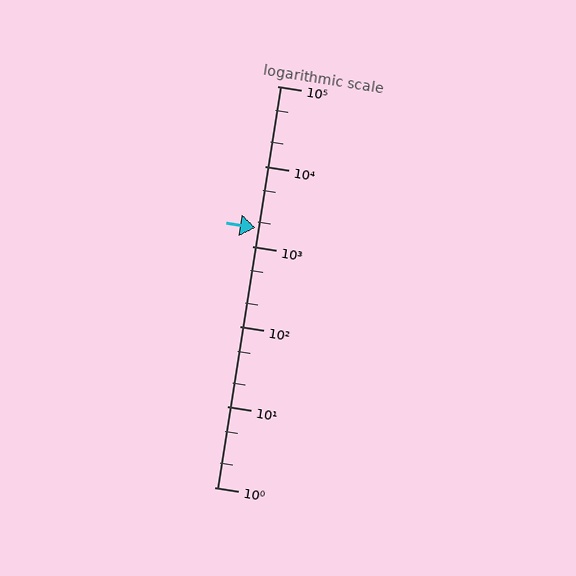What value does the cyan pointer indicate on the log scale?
The pointer indicates approximately 1700.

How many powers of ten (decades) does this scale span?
The scale spans 5 decades, from 1 to 100000.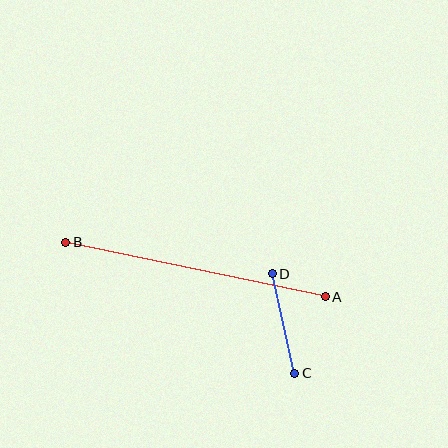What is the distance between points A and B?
The distance is approximately 265 pixels.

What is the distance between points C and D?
The distance is approximately 102 pixels.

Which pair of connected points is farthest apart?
Points A and B are farthest apart.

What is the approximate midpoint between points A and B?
The midpoint is at approximately (196, 270) pixels.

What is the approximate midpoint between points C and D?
The midpoint is at approximately (283, 324) pixels.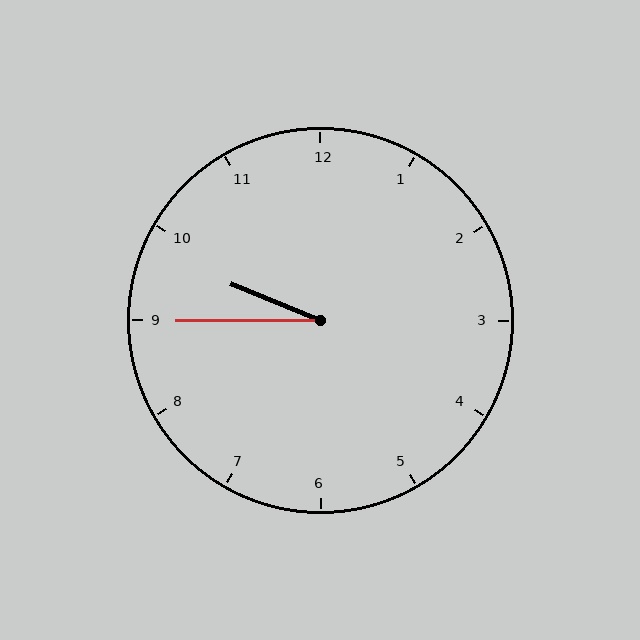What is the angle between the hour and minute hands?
Approximately 22 degrees.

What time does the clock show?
9:45.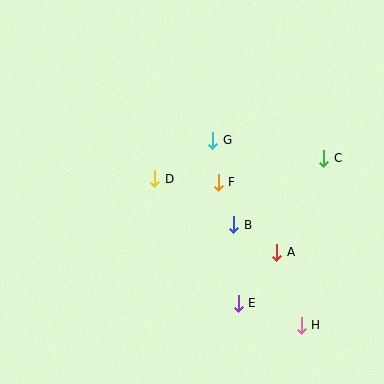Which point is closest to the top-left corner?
Point D is closest to the top-left corner.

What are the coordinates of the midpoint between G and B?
The midpoint between G and B is at (223, 182).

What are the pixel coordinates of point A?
Point A is at (277, 252).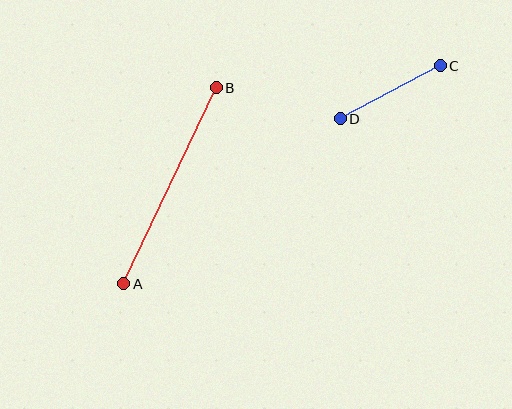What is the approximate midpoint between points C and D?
The midpoint is at approximately (390, 92) pixels.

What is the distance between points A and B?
The distance is approximately 217 pixels.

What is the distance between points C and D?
The distance is approximately 113 pixels.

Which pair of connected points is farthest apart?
Points A and B are farthest apart.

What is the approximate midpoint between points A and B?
The midpoint is at approximately (170, 186) pixels.